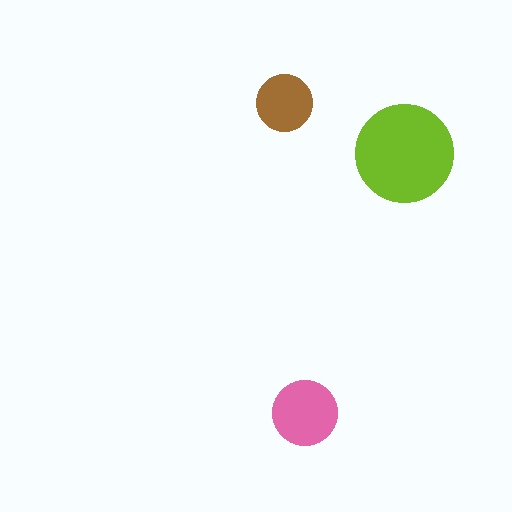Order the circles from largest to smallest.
the lime one, the pink one, the brown one.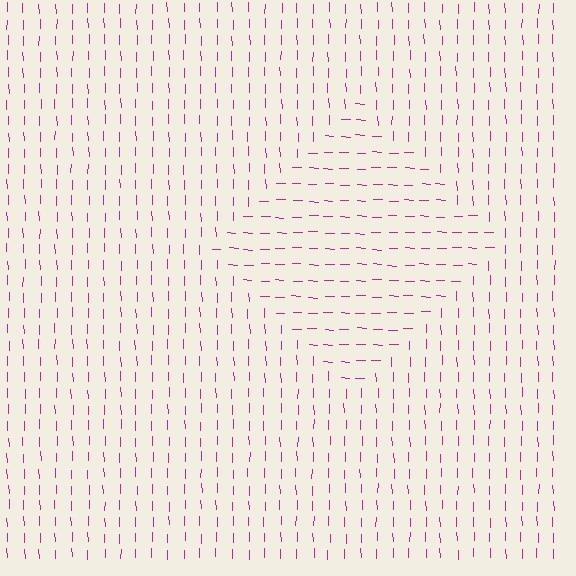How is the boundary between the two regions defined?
The boundary is defined purely by a change in line orientation (approximately 86 degrees difference). All lines are the same color and thickness.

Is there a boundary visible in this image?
Yes, there is a texture boundary formed by a change in line orientation.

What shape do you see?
I see a diamond.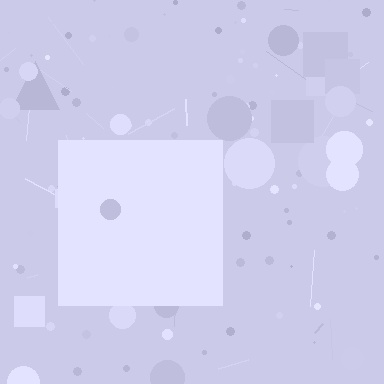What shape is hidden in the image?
A square is hidden in the image.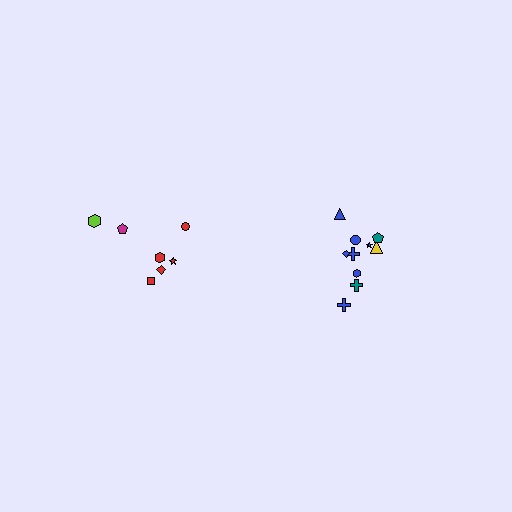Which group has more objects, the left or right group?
The right group.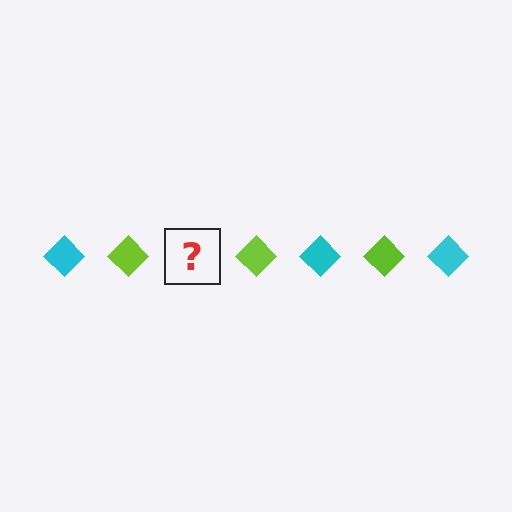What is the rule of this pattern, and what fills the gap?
The rule is that the pattern cycles through cyan, lime diamonds. The gap should be filled with a cyan diamond.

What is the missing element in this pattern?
The missing element is a cyan diamond.